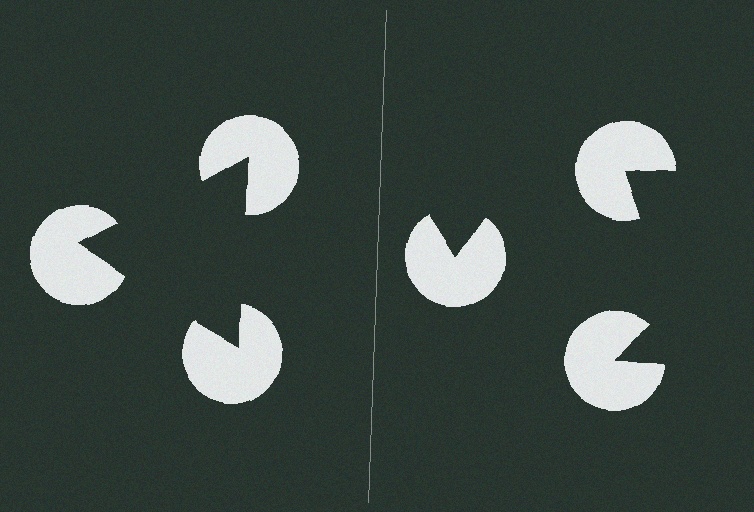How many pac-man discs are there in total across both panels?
6 — 3 on each side.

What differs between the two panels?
The pac-man discs are positioned identically on both sides; only the wedge orientations differ. On the left they align to a triangle; on the right they are misaligned.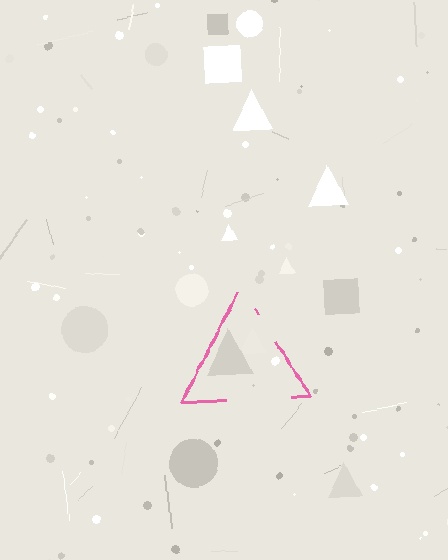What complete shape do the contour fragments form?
The contour fragments form a triangle.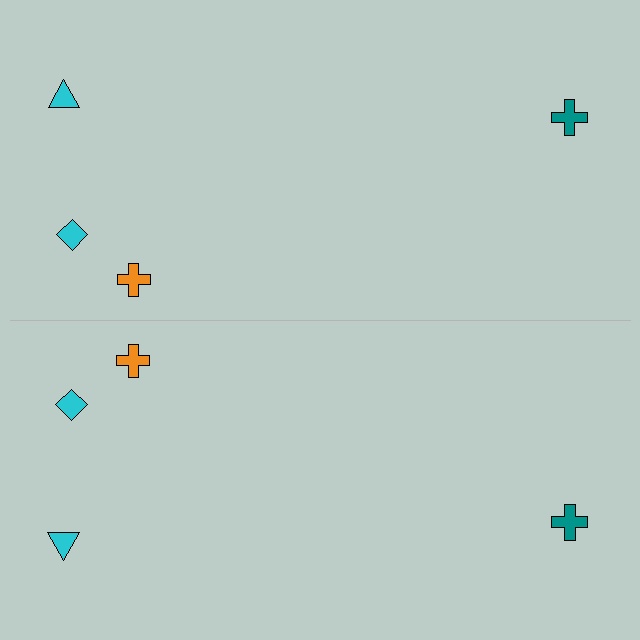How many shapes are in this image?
There are 8 shapes in this image.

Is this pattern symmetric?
Yes, this pattern has bilateral (reflection) symmetry.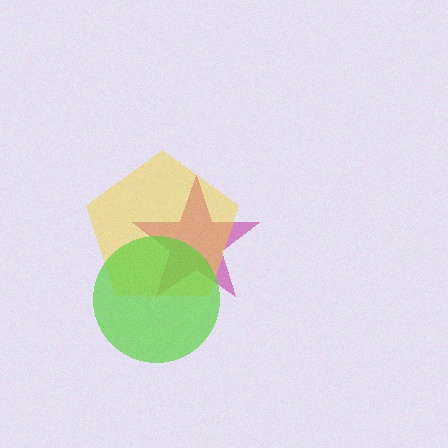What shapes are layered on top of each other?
The layered shapes are: a magenta star, a yellow pentagon, a lime circle.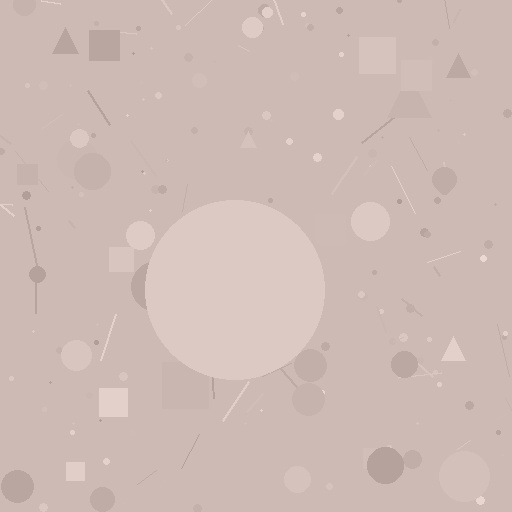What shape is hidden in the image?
A circle is hidden in the image.